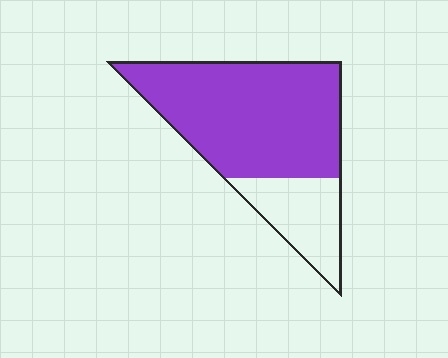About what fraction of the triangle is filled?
About three quarters (3/4).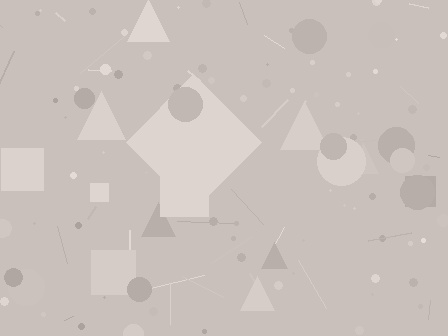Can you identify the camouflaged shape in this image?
The camouflaged shape is a diamond.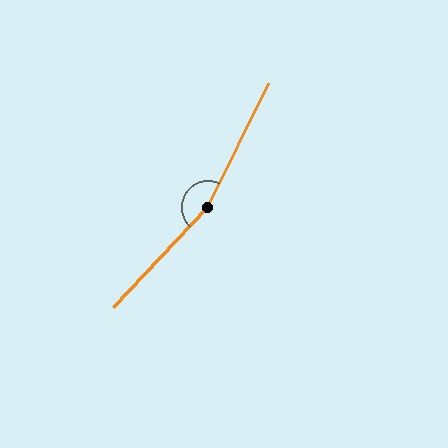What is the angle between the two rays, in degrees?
Approximately 163 degrees.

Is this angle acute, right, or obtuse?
It is obtuse.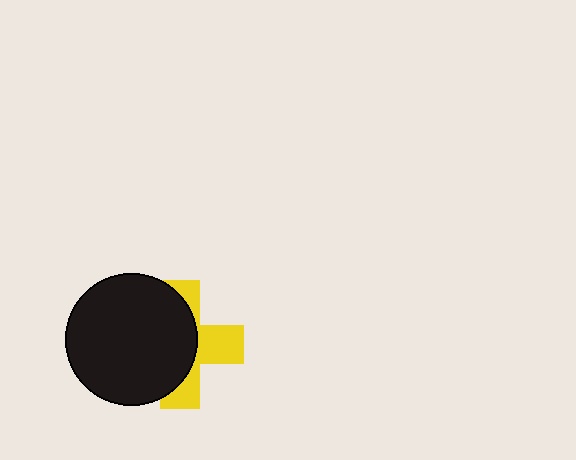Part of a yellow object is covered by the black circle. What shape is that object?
It is a cross.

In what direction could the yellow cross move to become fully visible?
The yellow cross could move right. That would shift it out from behind the black circle entirely.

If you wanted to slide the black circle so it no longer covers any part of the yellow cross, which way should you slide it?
Slide it left — that is the most direct way to separate the two shapes.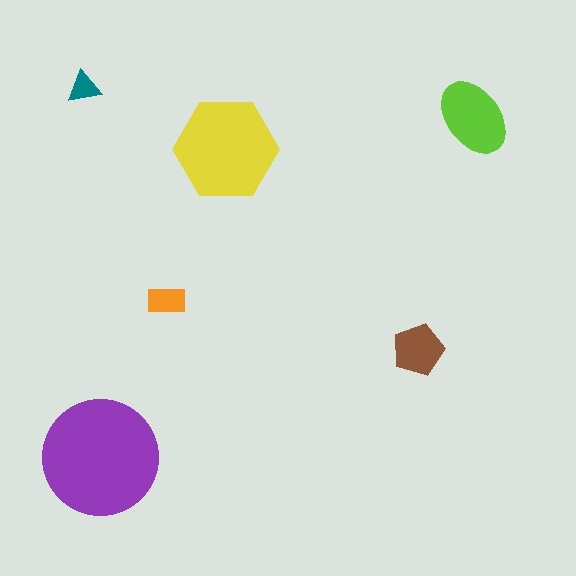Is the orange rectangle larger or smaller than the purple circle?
Smaller.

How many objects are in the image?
There are 6 objects in the image.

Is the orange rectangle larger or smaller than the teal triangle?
Larger.